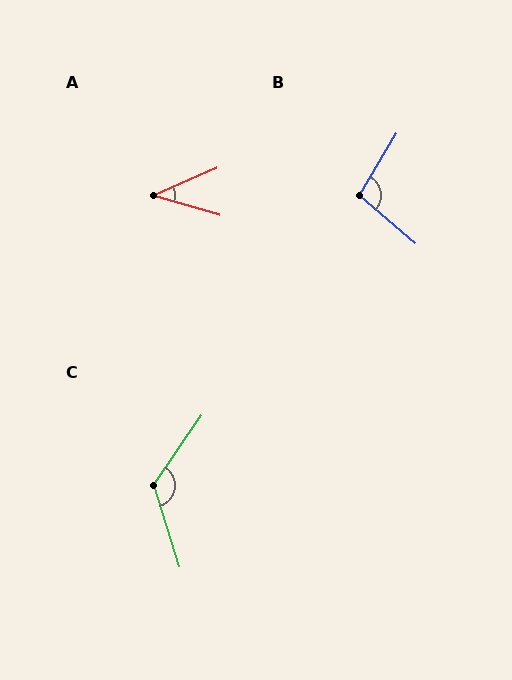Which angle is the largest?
C, at approximately 128 degrees.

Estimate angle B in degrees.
Approximately 99 degrees.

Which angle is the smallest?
A, at approximately 40 degrees.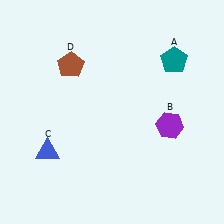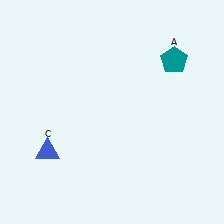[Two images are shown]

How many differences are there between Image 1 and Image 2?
There are 2 differences between the two images.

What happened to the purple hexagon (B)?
The purple hexagon (B) was removed in Image 2. It was in the bottom-right area of Image 1.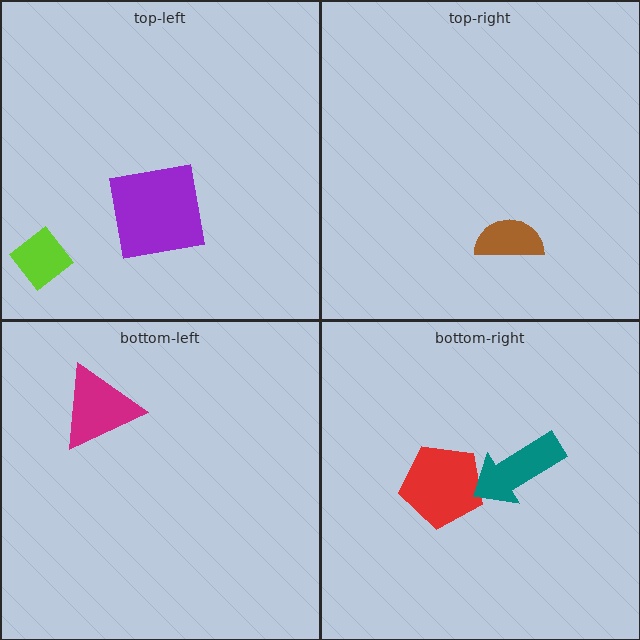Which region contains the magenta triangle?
The bottom-left region.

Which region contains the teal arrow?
The bottom-right region.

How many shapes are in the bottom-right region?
2.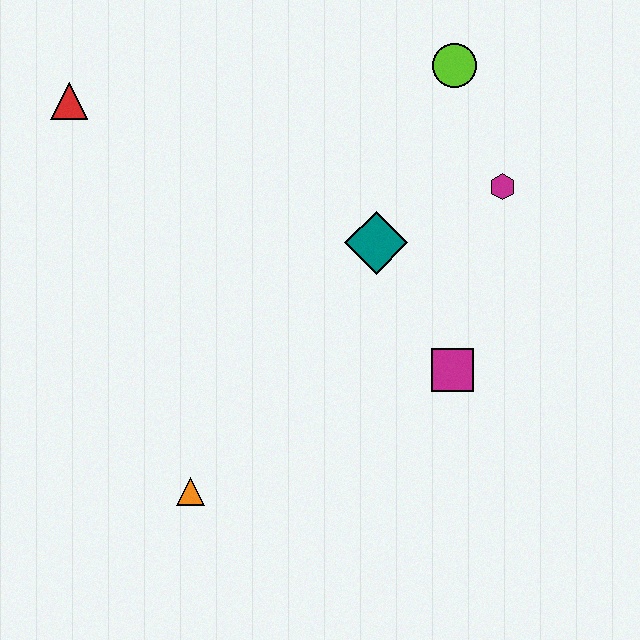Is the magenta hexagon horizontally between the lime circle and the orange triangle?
No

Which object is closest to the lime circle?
The magenta hexagon is closest to the lime circle.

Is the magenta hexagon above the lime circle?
No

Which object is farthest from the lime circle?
The orange triangle is farthest from the lime circle.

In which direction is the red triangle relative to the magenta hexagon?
The red triangle is to the left of the magenta hexagon.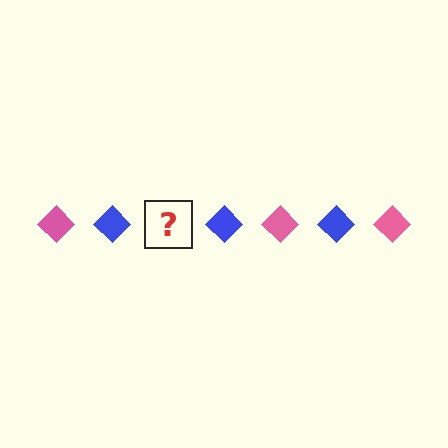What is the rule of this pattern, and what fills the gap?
The rule is that the pattern cycles through pink, blue diamonds. The gap should be filled with a pink diamond.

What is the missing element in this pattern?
The missing element is a pink diamond.